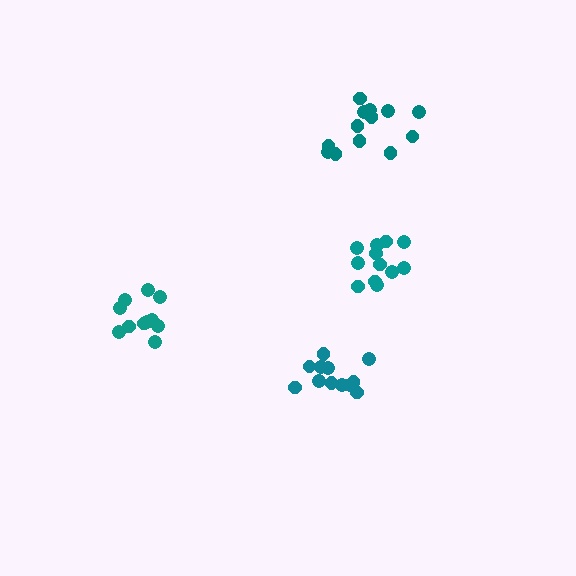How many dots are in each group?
Group 1: 12 dots, Group 2: 12 dots, Group 3: 11 dots, Group 4: 13 dots (48 total).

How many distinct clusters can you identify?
There are 4 distinct clusters.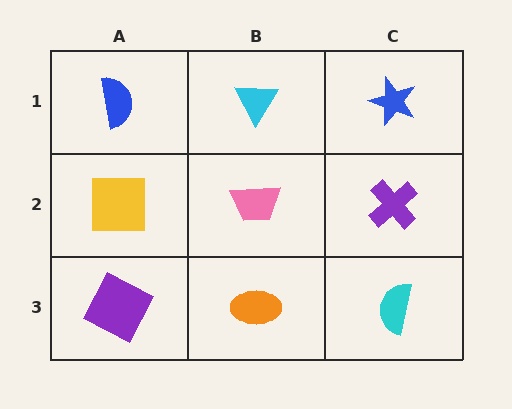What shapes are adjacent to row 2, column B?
A cyan triangle (row 1, column B), an orange ellipse (row 3, column B), a yellow square (row 2, column A), a purple cross (row 2, column C).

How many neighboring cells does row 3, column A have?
2.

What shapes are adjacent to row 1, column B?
A pink trapezoid (row 2, column B), a blue semicircle (row 1, column A), a blue star (row 1, column C).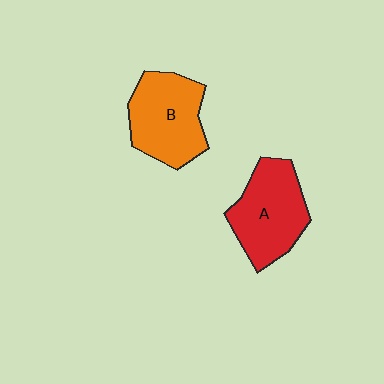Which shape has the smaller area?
Shape B (orange).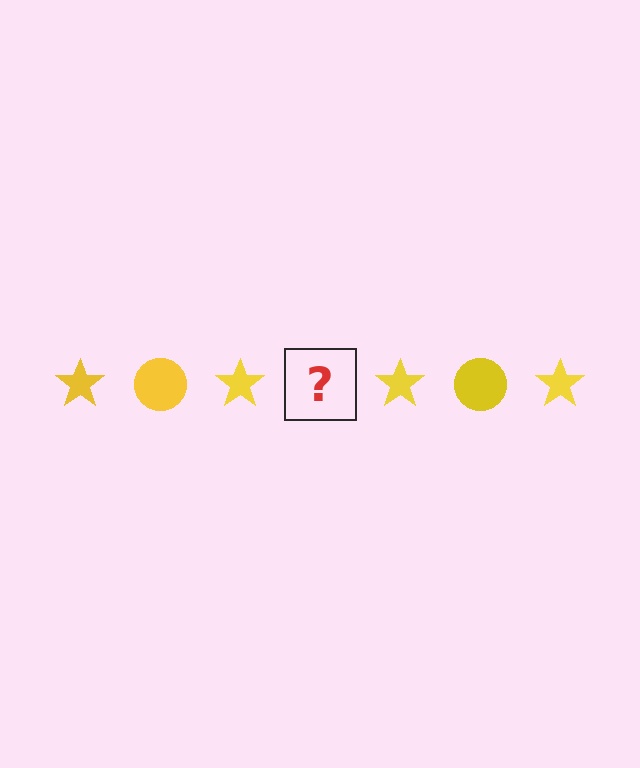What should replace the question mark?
The question mark should be replaced with a yellow circle.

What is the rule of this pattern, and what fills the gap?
The rule is that the pattern cycles through star, circle shapes in yellow. The gap should be filled with a yellow circle.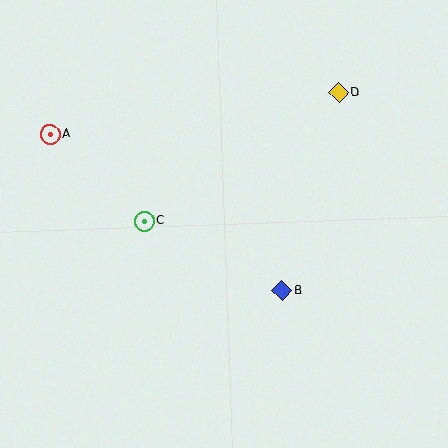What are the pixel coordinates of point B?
Point B is at (282, 291).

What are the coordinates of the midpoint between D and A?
The midpoint between D and A is at (194, 113).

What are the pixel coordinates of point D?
Point D is at (339, 93).